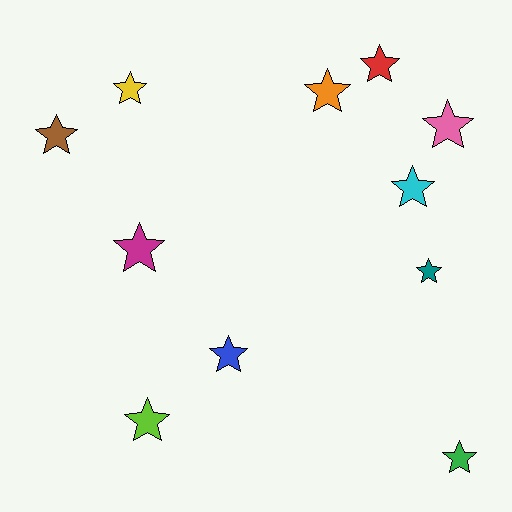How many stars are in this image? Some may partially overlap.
There are 11 stars.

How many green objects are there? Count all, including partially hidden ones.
There is 1 green object.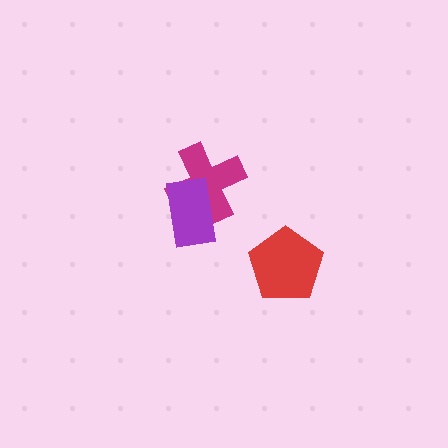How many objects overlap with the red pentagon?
0 objects overlap with the red pentagon.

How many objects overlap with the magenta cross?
1 object overlaps with the magenta cross.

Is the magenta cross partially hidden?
Yes, it is partially covered by another shape.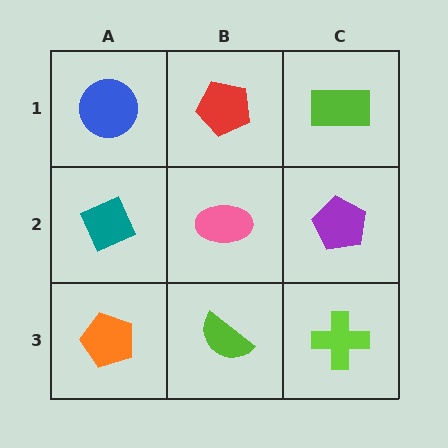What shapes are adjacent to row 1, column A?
A teal diamond (row 2, column A), a red pentagon (row 1, column B).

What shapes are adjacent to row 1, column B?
A pink ellipse (row 2, column B), a blue circle (row 1, column A), a lime rectangle (row 1, column C).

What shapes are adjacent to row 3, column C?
A purple pentagon (row 2, column C), a lime semicircle (row 3, column B).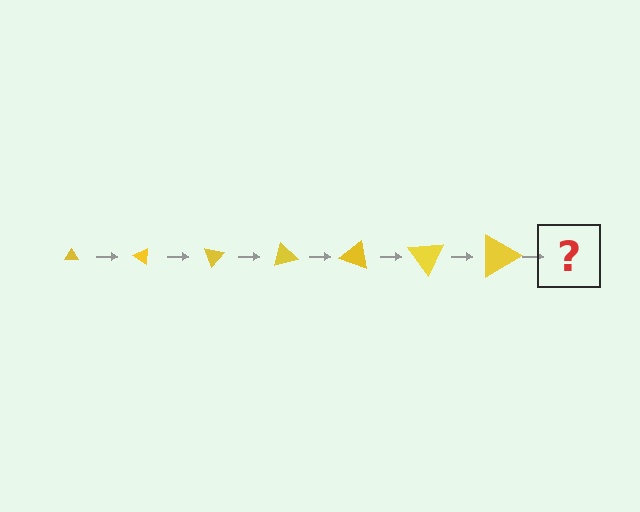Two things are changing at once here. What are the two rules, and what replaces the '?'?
The two rules are that the triangle grows larger each step and it rotates 35 degrees each step. The '?' should be a triangle, larger than the previous one and rotated 245 degrees from the start.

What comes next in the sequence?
The next element should be a triangle, larger than the previous one and rotated 245 degrees from the start.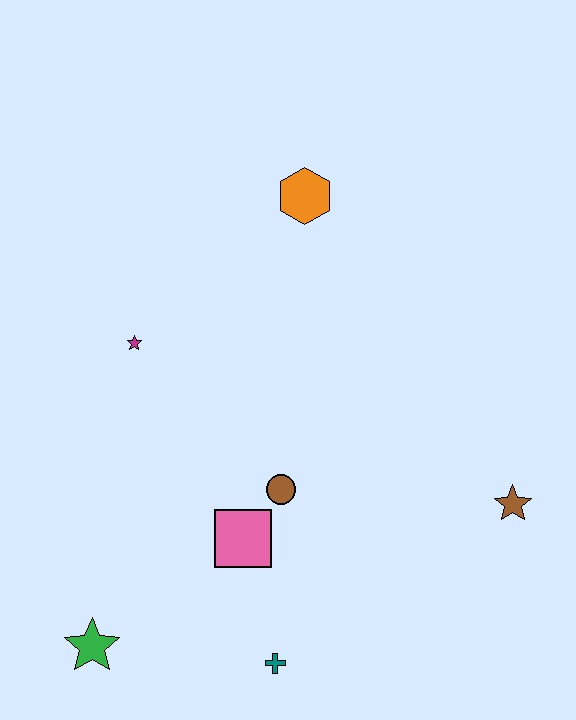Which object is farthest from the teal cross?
The orange hexagon is farthest from the teal cross.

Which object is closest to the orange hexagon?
The magenta star is closest to the orange hexagon.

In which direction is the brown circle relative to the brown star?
The brown circle is to the left of the brown star.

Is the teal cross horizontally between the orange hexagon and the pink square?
Yes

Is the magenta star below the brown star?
No